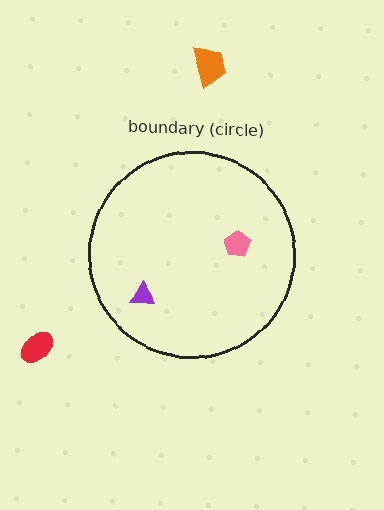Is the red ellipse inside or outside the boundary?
Outside.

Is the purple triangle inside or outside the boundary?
Inside.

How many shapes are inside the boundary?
2 inside, 2 outside.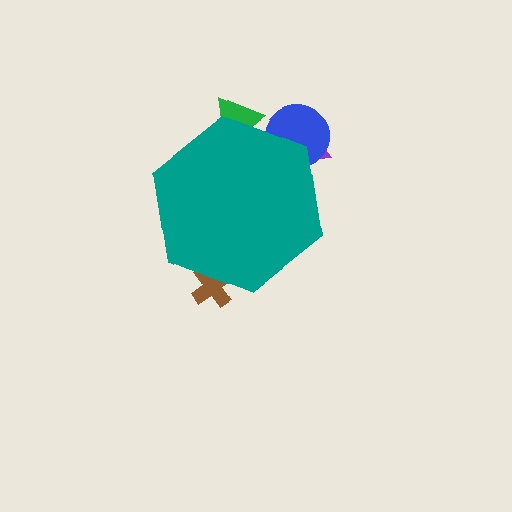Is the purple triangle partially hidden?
Yes, the purple triangle is partially hidden behind the teal hexagon.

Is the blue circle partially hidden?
Yes, the blue circle is partially hidden behind the teal hexagon.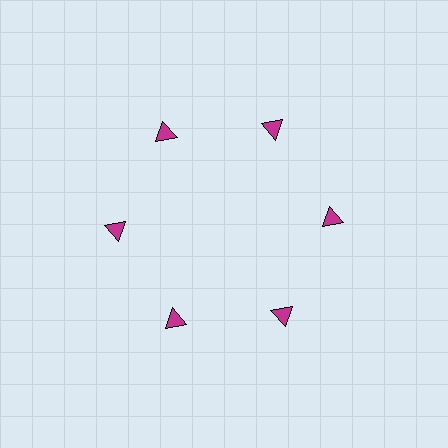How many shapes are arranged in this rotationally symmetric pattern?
There are 6 shapes, arranged in 6 groups of 1.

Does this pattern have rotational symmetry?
Yes, this pattern has 6-fold rotational symmetry. It looks the same after rotating 60 degrees around the center.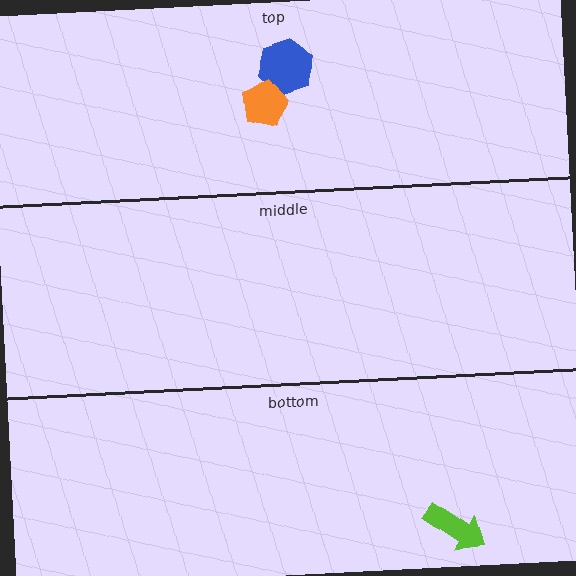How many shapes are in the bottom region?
1.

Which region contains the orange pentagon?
The top region.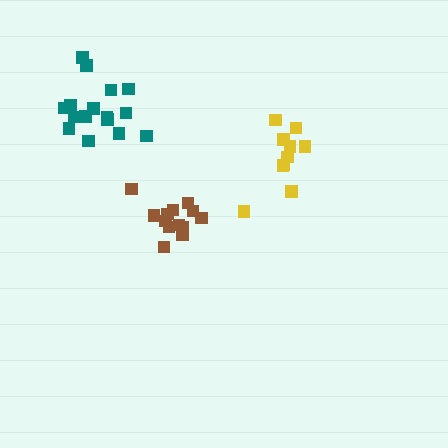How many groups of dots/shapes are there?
There are 3 groups.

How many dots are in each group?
Group 1: 13 dots, Group 2: 10 dots, Group 3: 16 dots (39 total).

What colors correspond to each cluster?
The clusters are colored: brown, yellow, teal.